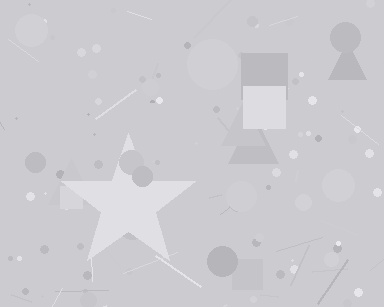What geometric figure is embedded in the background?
A star is embedded in the background.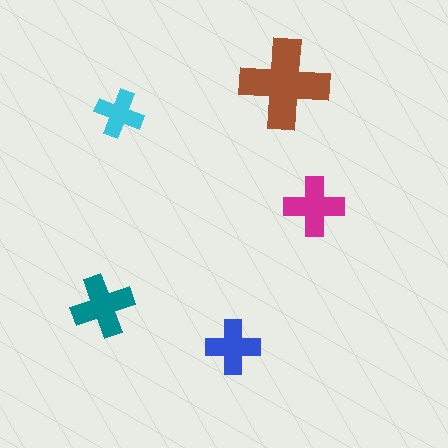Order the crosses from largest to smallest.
the brown one, the teal one, the magenta one, the blue one, the cyan one.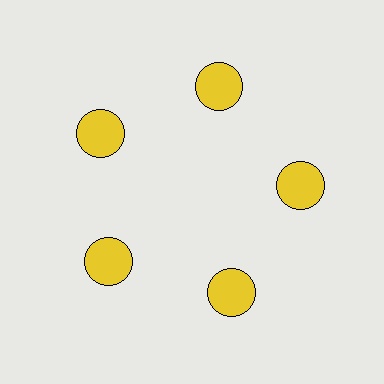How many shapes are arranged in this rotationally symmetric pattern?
There are 5 shapes, arranged in 5 groups of 1.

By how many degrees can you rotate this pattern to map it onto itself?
The pattern maps onto itself every 72 degrees of rotation.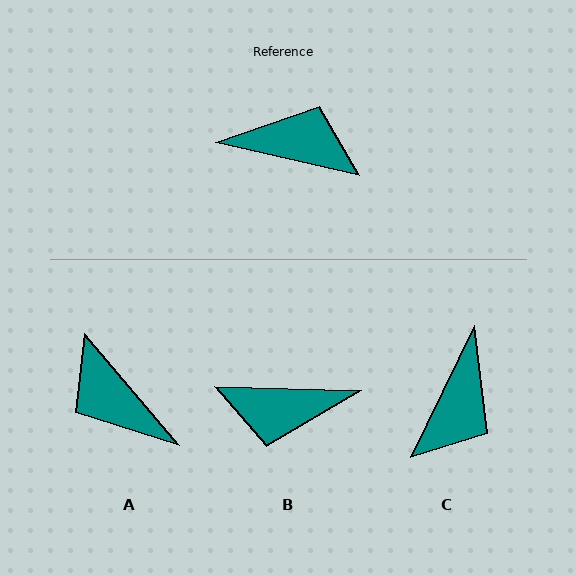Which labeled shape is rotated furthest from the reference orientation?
B, about 168 degrees away.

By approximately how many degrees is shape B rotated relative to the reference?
Approximately 168 degrees clockwise.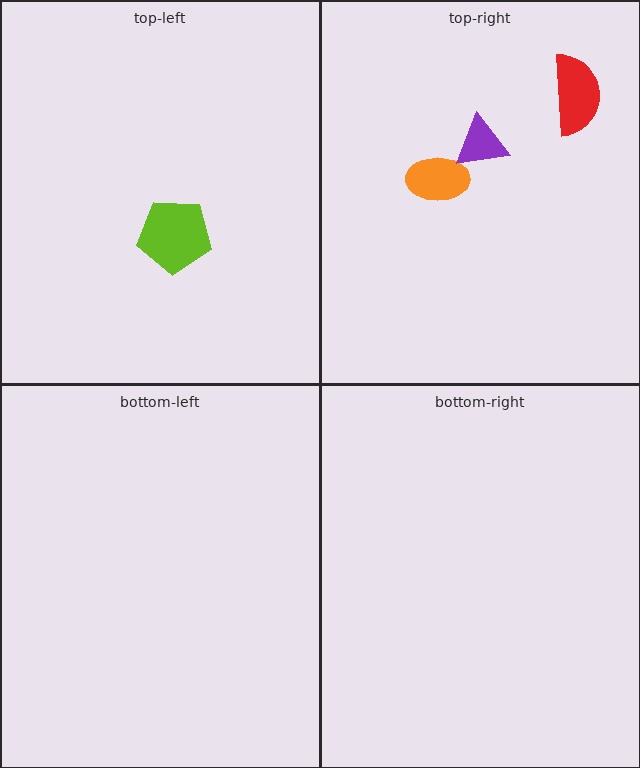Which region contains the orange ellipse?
The top-right region.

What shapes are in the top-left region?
The lime pentagon.